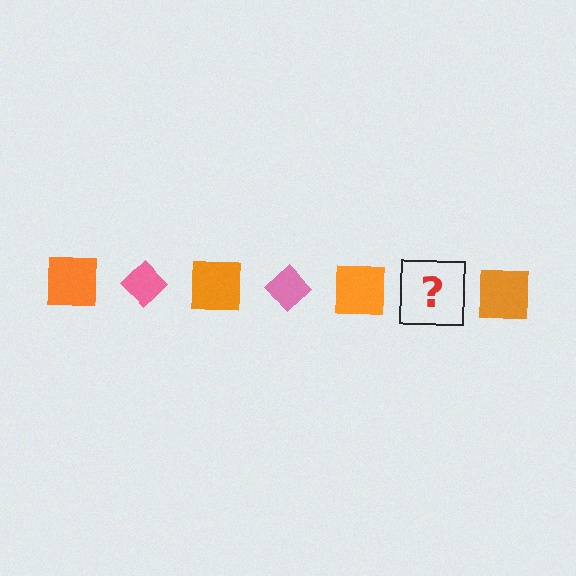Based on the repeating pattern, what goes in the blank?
The blank should be a pink diamond.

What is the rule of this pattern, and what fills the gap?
The rule is that the pattern alternates between orange square and pink diamond. The gap should be filled with a pink diamond.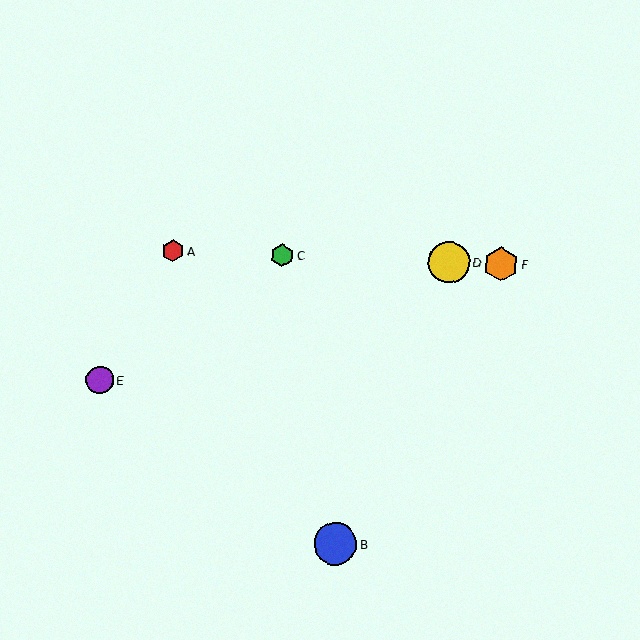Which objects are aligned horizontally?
Objects A, C, D, F are aligned horizontally.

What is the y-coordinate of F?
Object F is at y≈264.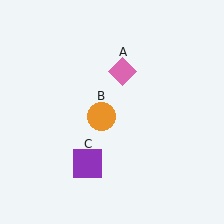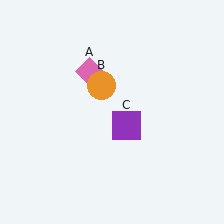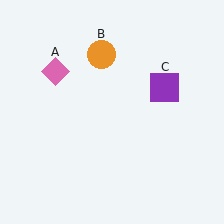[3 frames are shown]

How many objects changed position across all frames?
3 objects changed position: pink diamond (object A), orange circle (object B), purple square (object C).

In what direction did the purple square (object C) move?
The purple square (object C) moved up and to the right.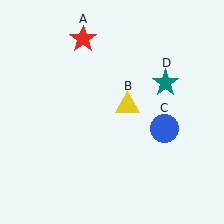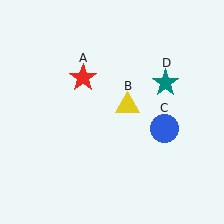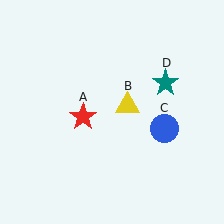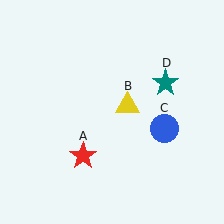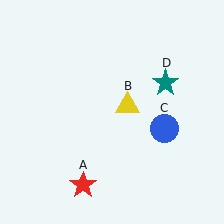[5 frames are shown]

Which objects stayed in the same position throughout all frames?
Yellow triangle (object B) and blue circle (object C) and teal star (object D) remained stationary.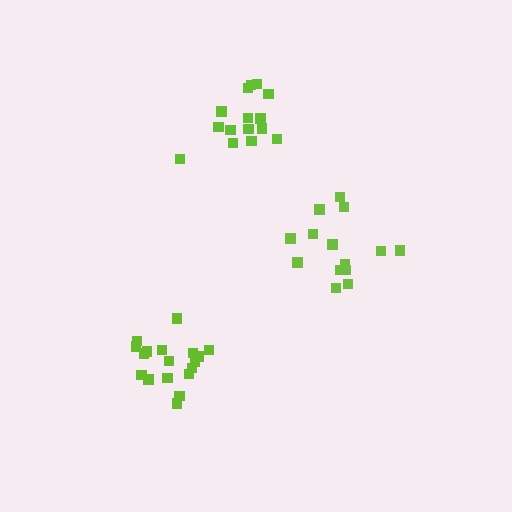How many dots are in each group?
Group 1: 18 dots, Group 2: 15 dots, Group 3: 14 dots (47 total).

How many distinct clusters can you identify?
There are 3 distinct clusters.